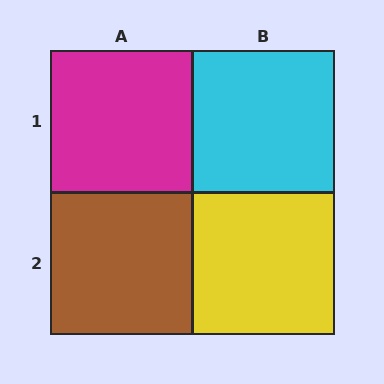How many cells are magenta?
1 cell is magenta.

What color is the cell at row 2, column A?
Brown.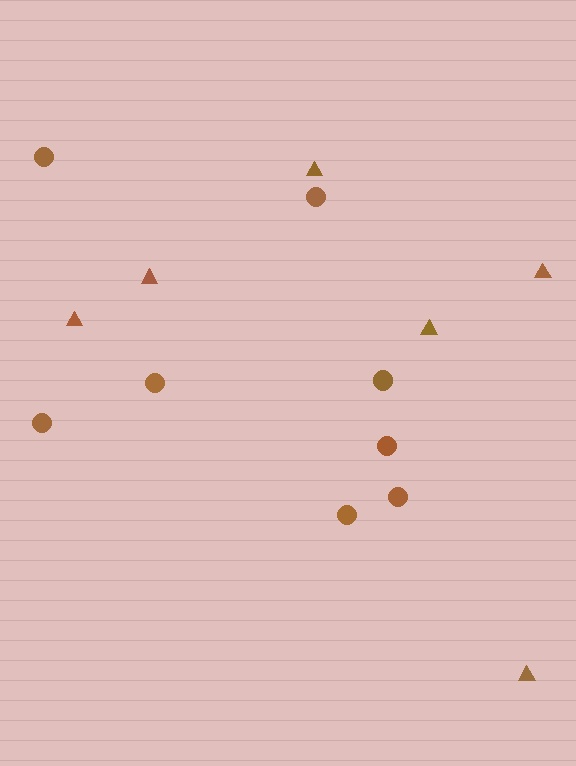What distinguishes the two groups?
There are 2 groups: one group of circles (8) and one group of triangles (6).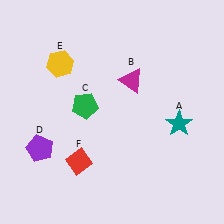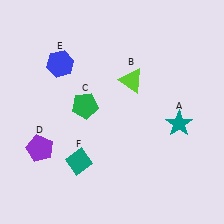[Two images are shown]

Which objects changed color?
B changed from magenta to lime. E changed from yellow to blue. F changed from red to teal.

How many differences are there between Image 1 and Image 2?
There are 3 differences between the two images.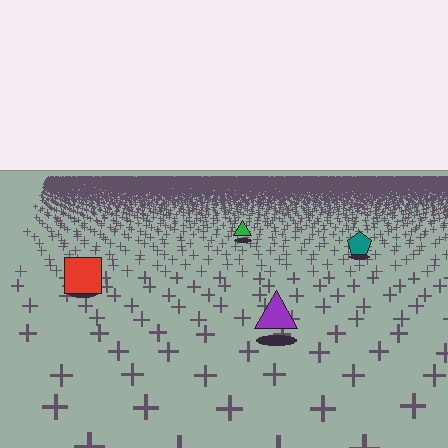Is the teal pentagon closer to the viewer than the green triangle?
Yes. The teal pentagon is closer — you can tell from the texture gradient: the ground texture is coarser near it.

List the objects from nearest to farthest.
From nearest to farthest: the purple triangle, the red square, the teal pentagon, the green triangle.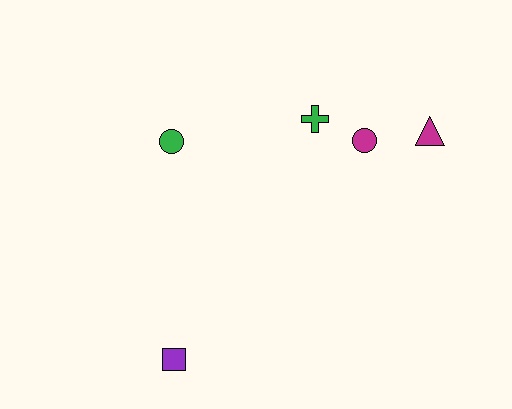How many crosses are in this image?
There is 1 cross.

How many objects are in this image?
There are 5 objects.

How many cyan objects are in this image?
There are no cyan objects.